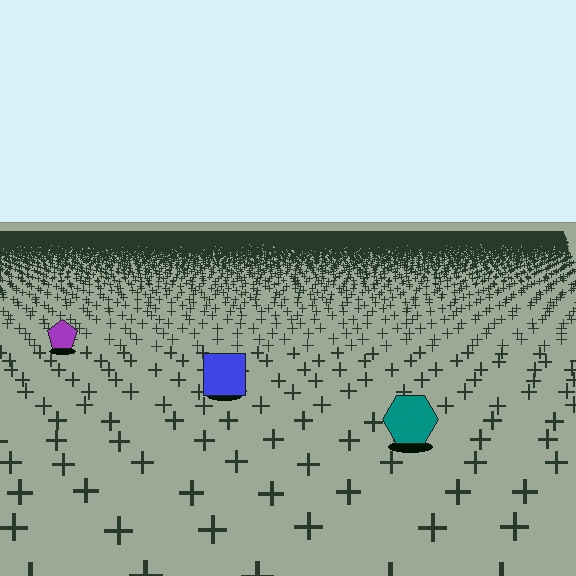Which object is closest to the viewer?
The teal hexagon is closest. The texture marks near it are larger and more spread out.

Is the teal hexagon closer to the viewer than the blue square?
Yes. The teal hexagon is closer — you can tell from the texture gradient: the ground texture is coarser near it.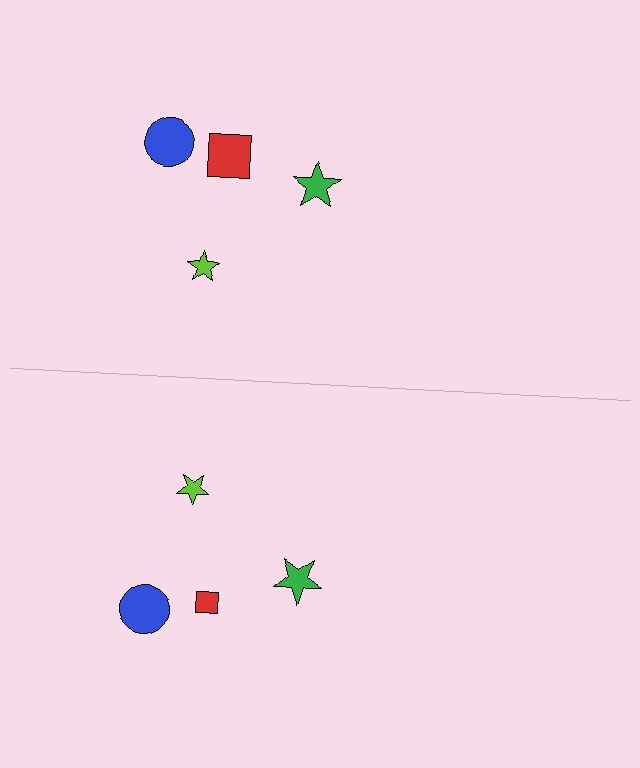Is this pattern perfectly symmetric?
No, the pattern is not perfectly symmetric. The red square on the bottom side has a different size than its mirror counterpart.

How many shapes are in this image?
There are 8 shapes in this image.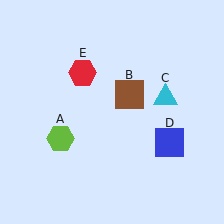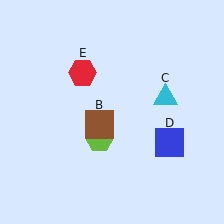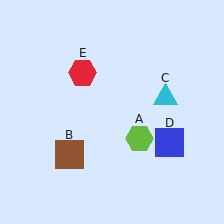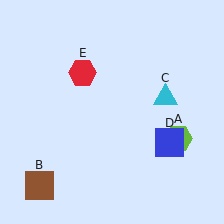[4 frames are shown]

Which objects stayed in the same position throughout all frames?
Cyan triangle (object C) and blue square (object D) and red hexagon (object E) remained stationary.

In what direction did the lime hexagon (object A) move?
The lime hexagon (object A) moved right.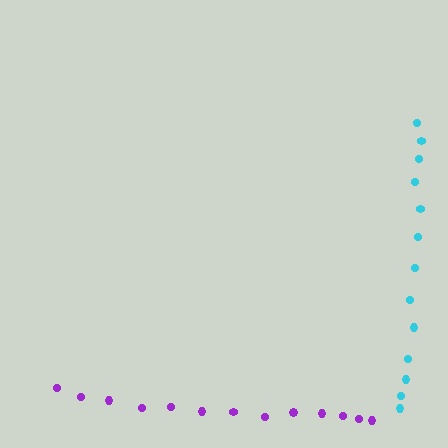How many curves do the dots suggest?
There are 2 distinct paths.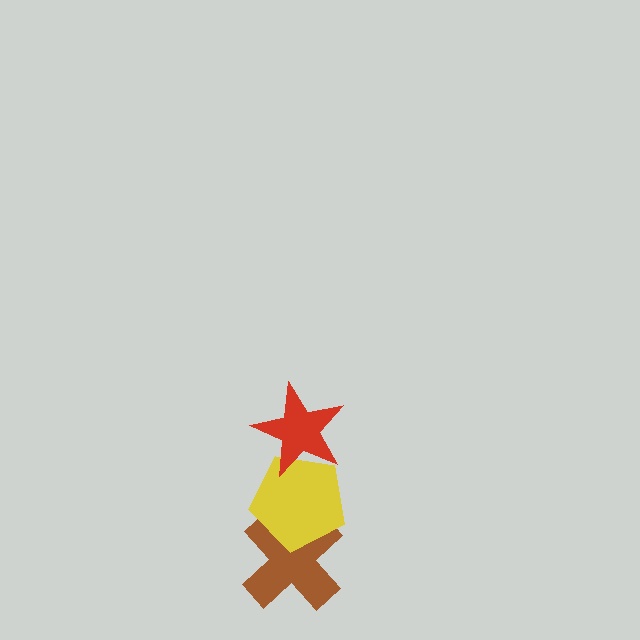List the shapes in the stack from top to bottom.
From top to bottom: the red star, the yellow pentagon, the brown cross.